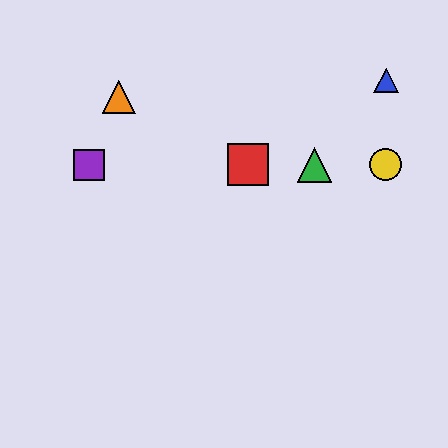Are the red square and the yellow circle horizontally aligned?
Yes, both are at y≈165.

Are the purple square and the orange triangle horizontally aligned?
No, the purple square is at y≈165 and the orange triangle is at y≈97.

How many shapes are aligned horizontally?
4 shapes (the red square, the green triangle, the yellow circle, the purple square) are aligned horizontally.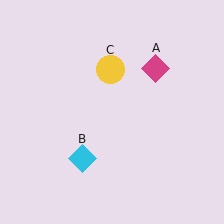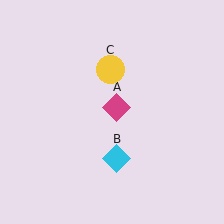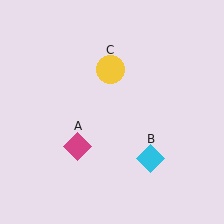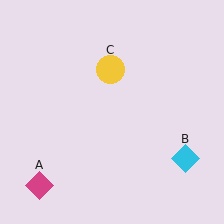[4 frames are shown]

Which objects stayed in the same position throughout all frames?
Yellow circle (object C) remained stationary.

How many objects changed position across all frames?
2 objects changed position: magenta diamond (object A), cyan diamond (object B).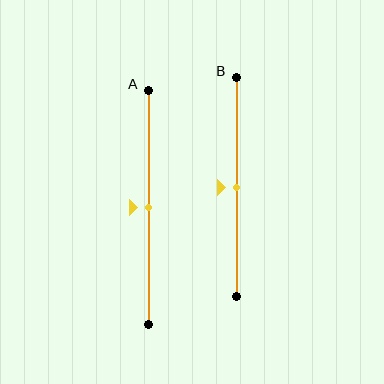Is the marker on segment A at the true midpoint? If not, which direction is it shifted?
Yes, the marker on segment A is at the true midpoint.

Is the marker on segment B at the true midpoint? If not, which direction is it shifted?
Yes, the marker on segment B is at the true midpoint.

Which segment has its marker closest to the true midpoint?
Segment A has its marker closest to the true midpoint.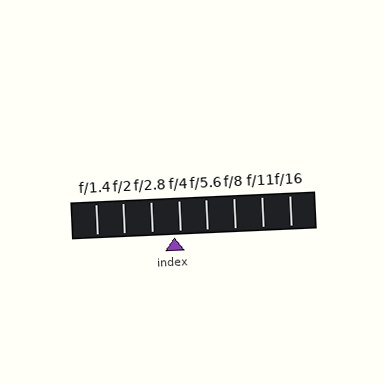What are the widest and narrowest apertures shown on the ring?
The widest aperture shown is f/1.4 and the narrowest is f/16.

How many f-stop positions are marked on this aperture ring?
There are 8 f-stop positions marked.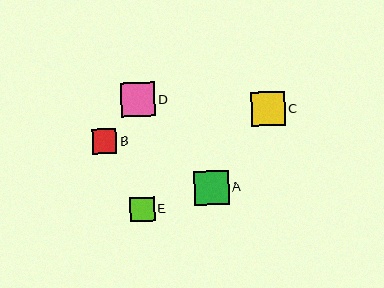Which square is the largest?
Square A is the largest with a size of approximately 35 pixels.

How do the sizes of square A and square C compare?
Square A and square C are approximately the same size.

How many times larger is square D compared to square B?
Square D is approximately 1.4 times the size of square B.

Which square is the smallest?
Square E is the smallest with a size of approximately 24 pixels.